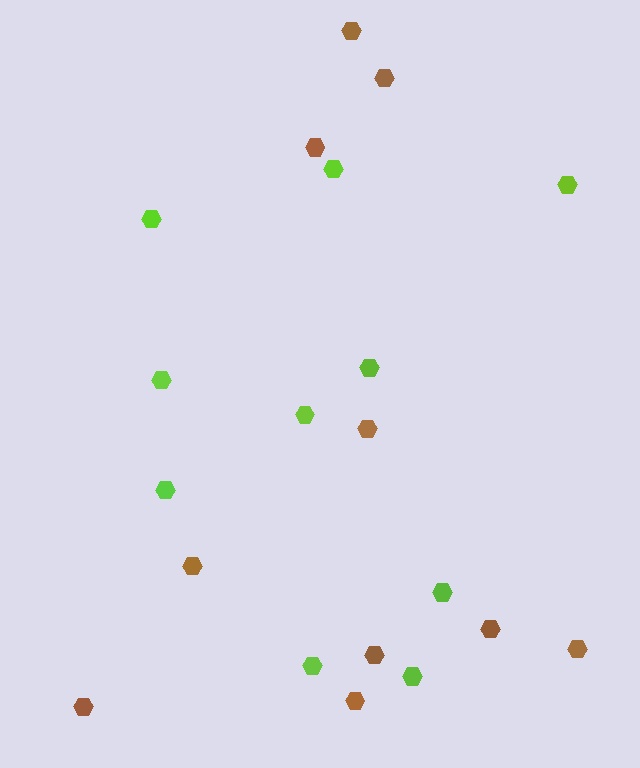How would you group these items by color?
There are 2 groups: one group of brown hexagons (10) and one group of lime hexagons (10).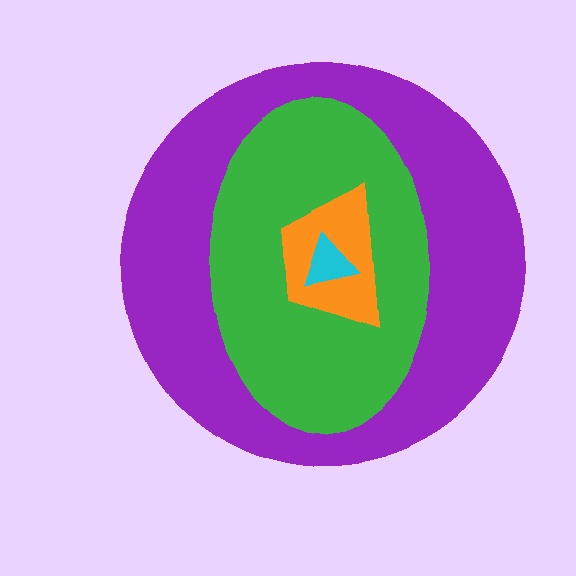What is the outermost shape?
The purple circle.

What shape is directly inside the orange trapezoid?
The cyan triangle.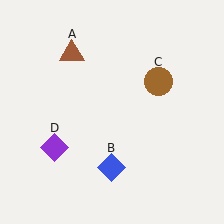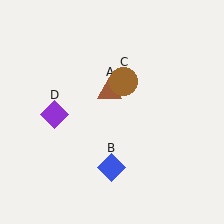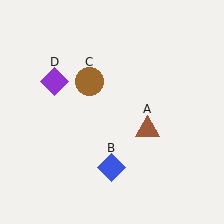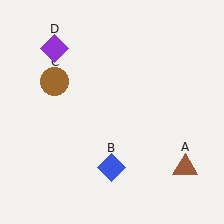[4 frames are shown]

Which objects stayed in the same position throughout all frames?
Blue diamond (object B) remained stationary.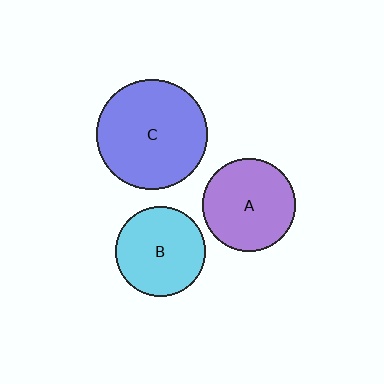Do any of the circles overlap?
No, none of the circles overlap.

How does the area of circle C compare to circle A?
Approximately 1.4 times.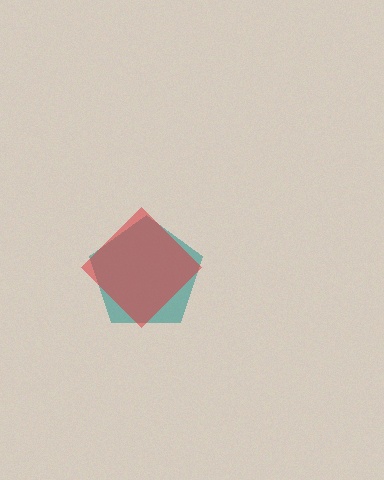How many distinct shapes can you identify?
There are 2 distinct shapes: a teal pentagon, a red diamond.